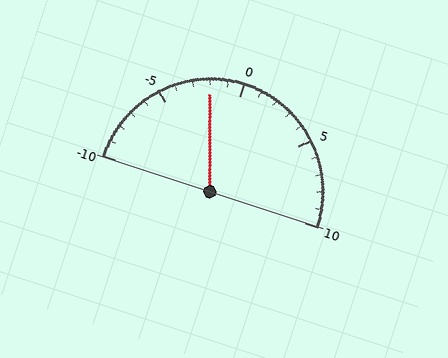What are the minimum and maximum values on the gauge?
The gauge ranges from -10 to 10.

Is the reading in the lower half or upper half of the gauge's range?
The reading is in the lower half of the range (-10 to 10).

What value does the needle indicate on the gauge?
The needle indicates approximately -2.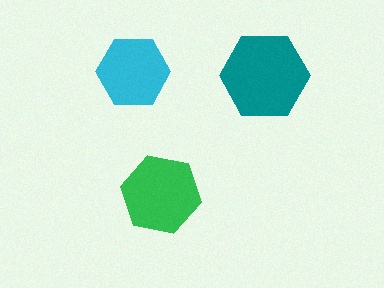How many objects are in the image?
There are 3 objects in the image.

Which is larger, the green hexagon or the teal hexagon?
The teal one.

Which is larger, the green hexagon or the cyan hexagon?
The green one.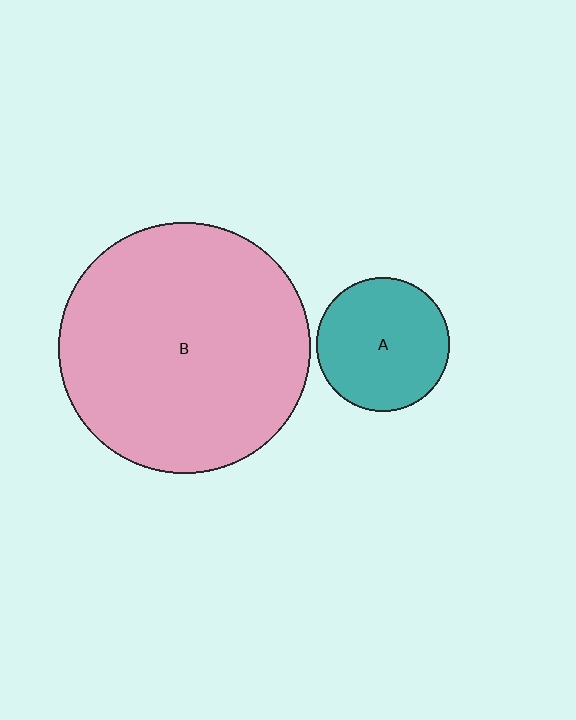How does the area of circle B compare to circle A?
Approximately 3.5 times.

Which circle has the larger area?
Circle B (pink).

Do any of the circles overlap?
No, none of the circles overlap.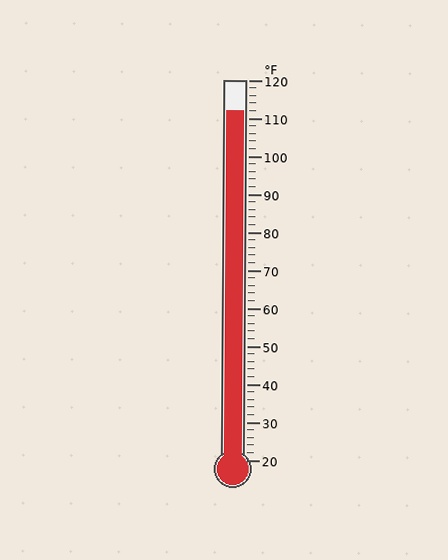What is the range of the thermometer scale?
The thermometer scale ranges from 20°F to 120°F.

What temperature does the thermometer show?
The thermometer shows approximately 112°F.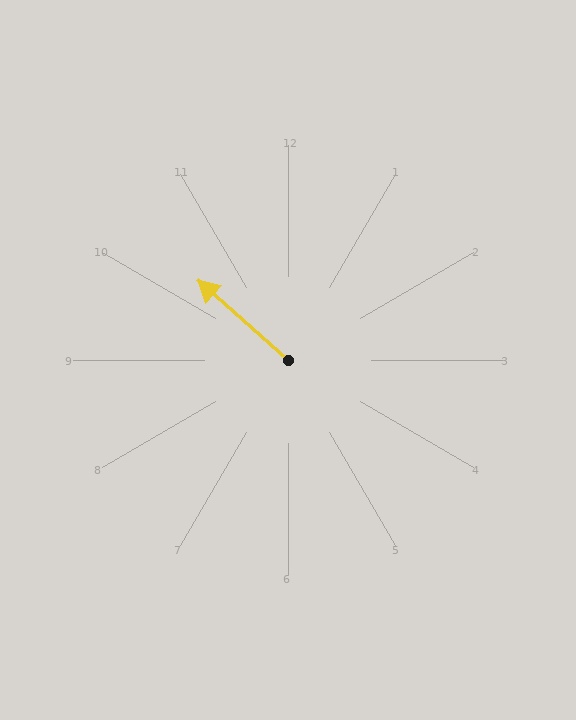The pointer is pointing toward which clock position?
Roughly 10 o'clock.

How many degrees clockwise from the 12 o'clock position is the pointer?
Approximately 311 degrees.